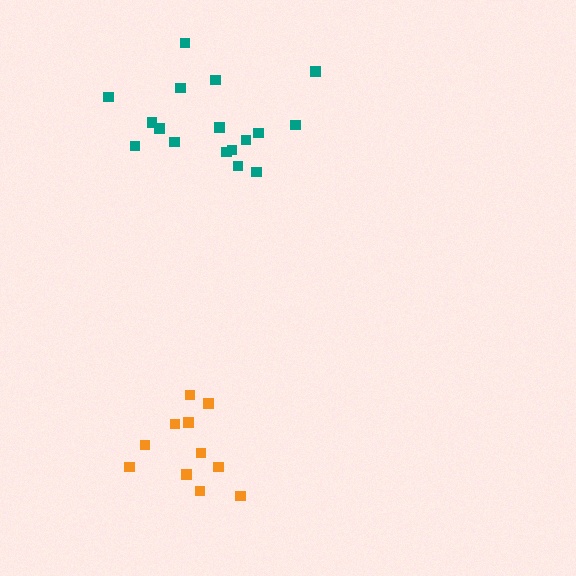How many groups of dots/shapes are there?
There are 2 groups.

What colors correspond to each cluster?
The clusters are colored: teal, orange.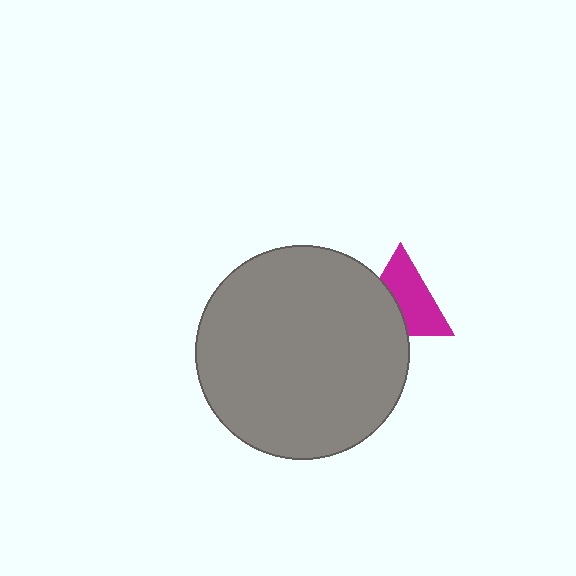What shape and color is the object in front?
The object in front is a gray circle.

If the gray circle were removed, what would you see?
You would see the complete magenta triangle.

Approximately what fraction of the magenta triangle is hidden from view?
Roughly 40% of the magenta triangle is hidden behind the gray circle.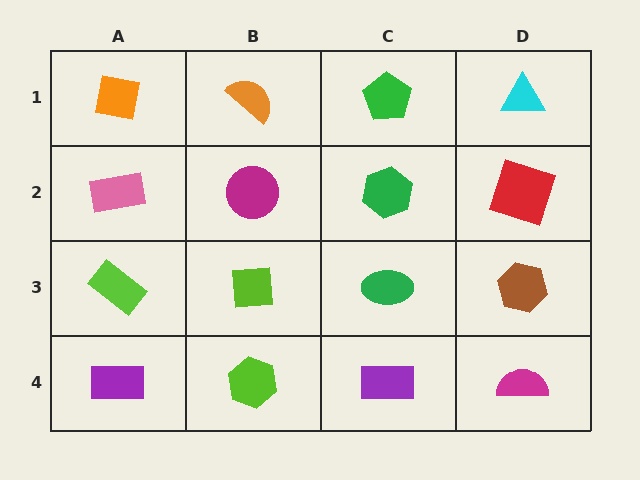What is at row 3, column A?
A lime rectangle.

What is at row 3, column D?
A brown hexagon.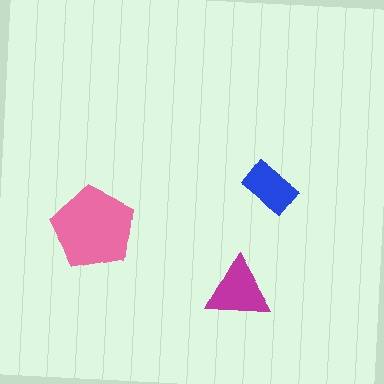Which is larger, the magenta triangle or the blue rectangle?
The magenta triangle.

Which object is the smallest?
The blue rectangle.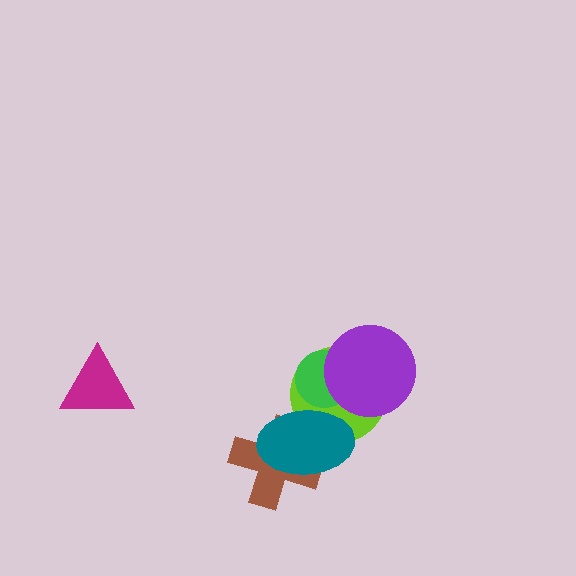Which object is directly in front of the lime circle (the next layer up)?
The green circle is directly in front of the lime circle.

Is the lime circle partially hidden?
Yes, it is partially covered by another shape.